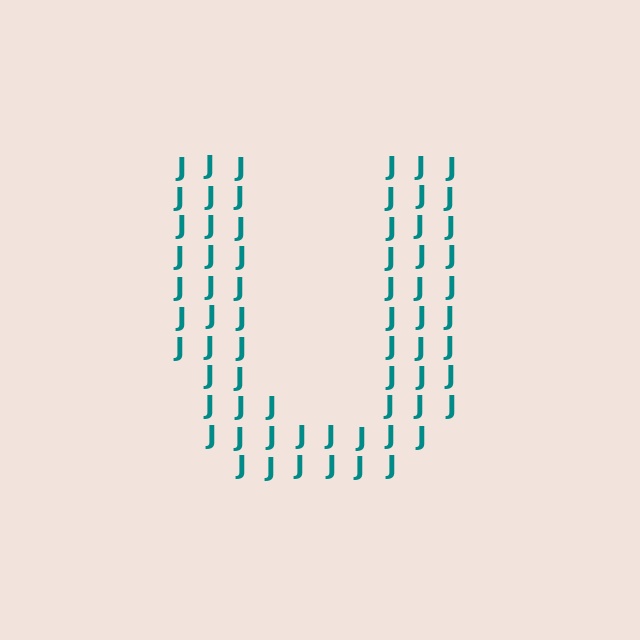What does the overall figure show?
The overall figure shows the letter U.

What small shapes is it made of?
It is made of small letter J's.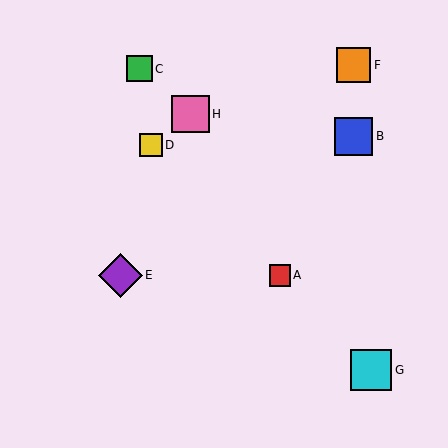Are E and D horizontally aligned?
No, E is at y≈276 and D is at y≈145.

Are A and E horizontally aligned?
Yes, both are at y≈276.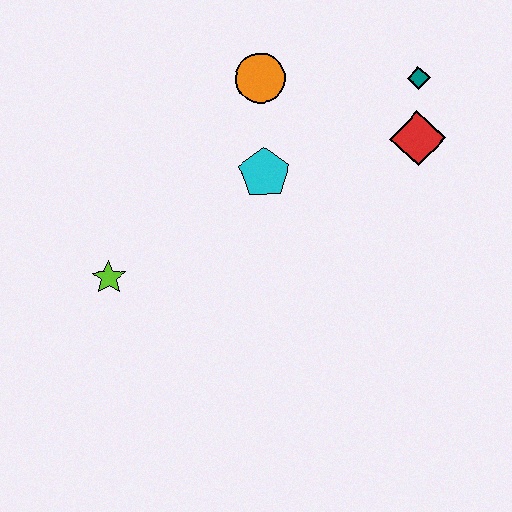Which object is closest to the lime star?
The cyan pentagon is closest to the lime star.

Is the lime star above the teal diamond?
No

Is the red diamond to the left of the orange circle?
No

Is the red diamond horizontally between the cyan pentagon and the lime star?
No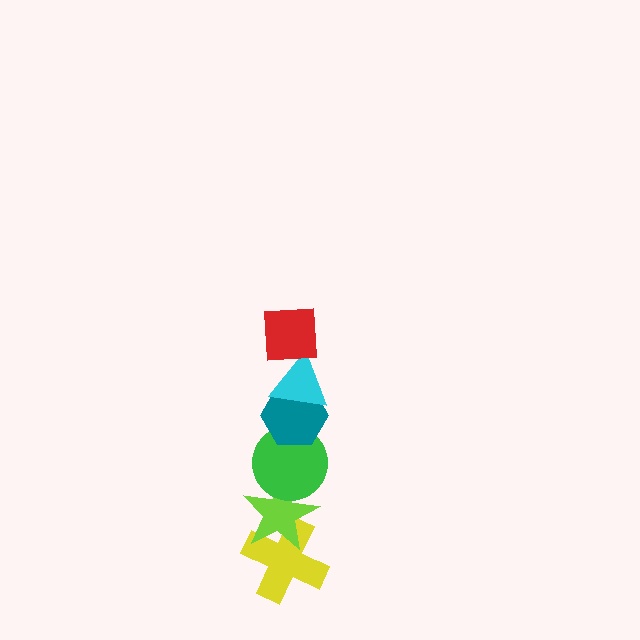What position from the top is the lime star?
The lime star is 5th from the top.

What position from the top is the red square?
The red square is 1st from the top.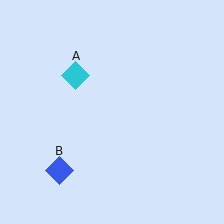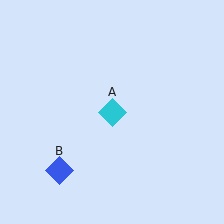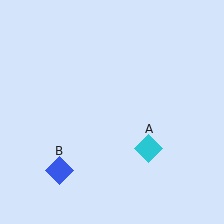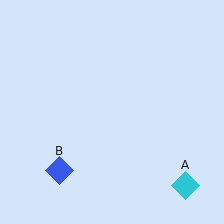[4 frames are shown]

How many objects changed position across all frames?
1 object changed position: cyan diamond (object A).